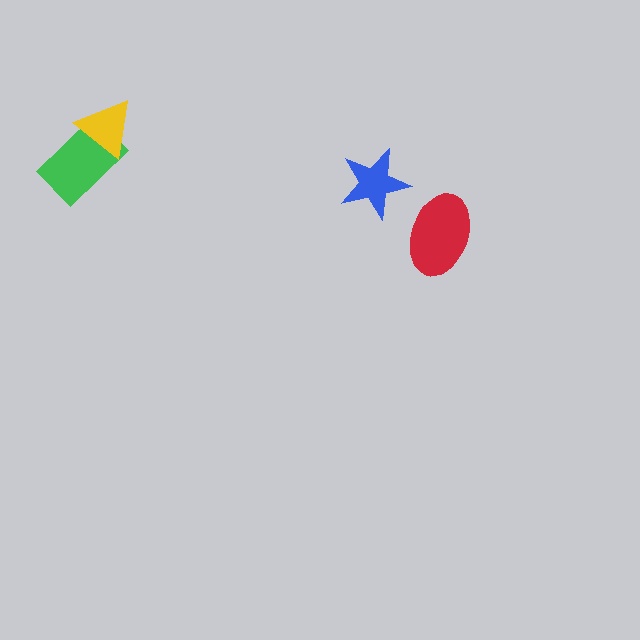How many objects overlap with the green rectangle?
1 object overlaps with the green rectangle.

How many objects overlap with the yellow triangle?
1 object overlaps with the yellow triangle.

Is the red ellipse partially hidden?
No, no other shape covers it.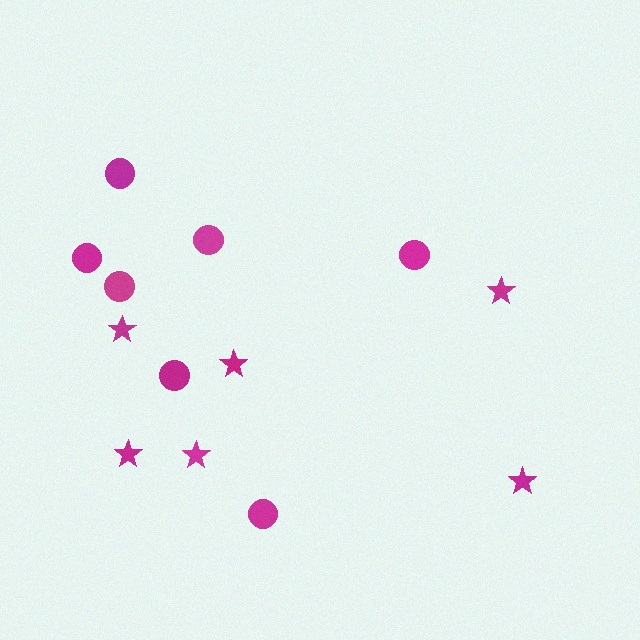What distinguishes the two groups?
There are 2 groups: one group of circles (7) and one group of stars (6).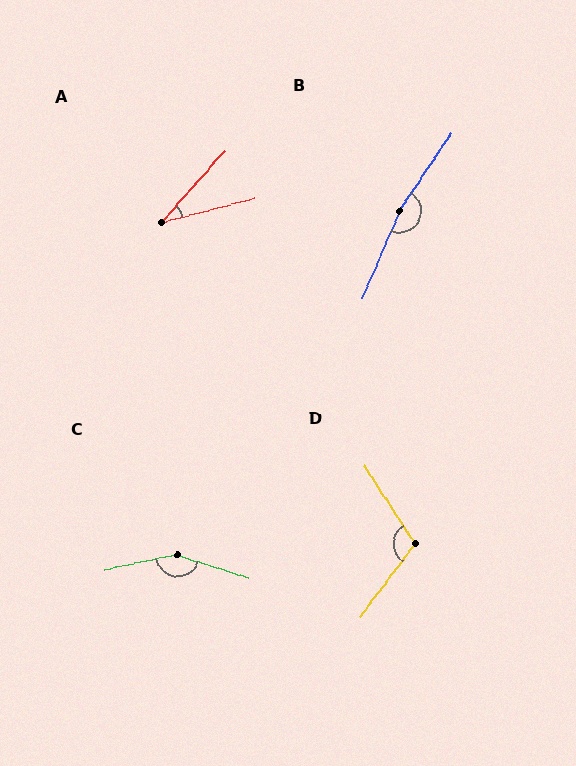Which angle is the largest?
B, at approximately 169 degrees.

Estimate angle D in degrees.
Approximately 110 degrees.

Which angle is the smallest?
A, at approximately 34 degrees.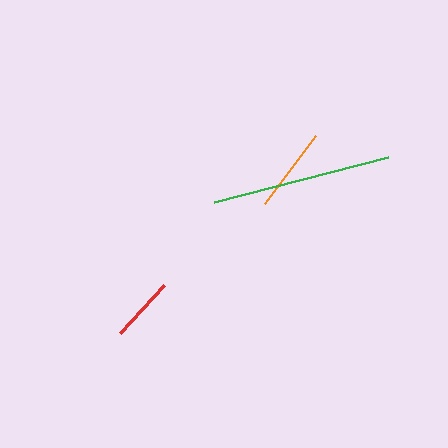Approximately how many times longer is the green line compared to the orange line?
The green line is approximately 2.1 times the length of the orange line.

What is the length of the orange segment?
The orange segment is approximately 85 pixels long.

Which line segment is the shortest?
The red line is the shortest at approximately 65 pixels.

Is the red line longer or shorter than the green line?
The green line is longer than the red line.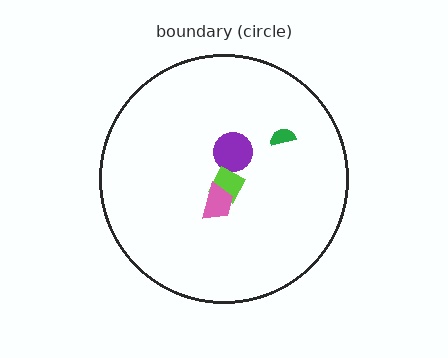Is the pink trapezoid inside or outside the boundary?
Inside.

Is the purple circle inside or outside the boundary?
Inside.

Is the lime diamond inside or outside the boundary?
Inside.